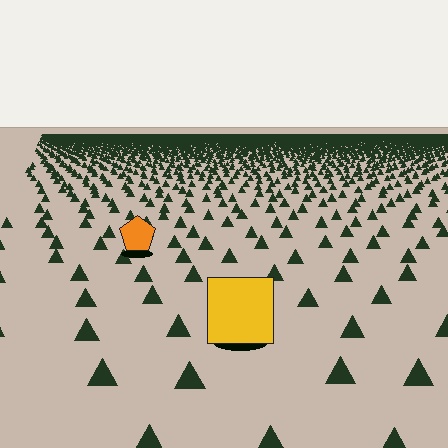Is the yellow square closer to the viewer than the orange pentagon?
Yes. The yellow square is closer — you can tell from the texture gradient: the ground texture is coarser near it.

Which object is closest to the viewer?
The yellow square is closest. The texture marks near it are larger and more spread out.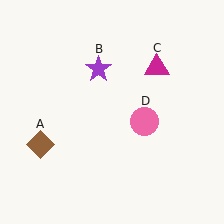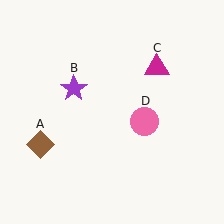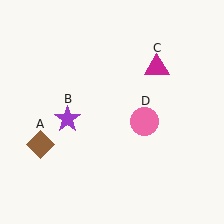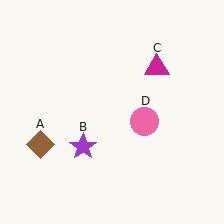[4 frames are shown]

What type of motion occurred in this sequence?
The purple star (object B) rotated counterclockwise around the center of the scene.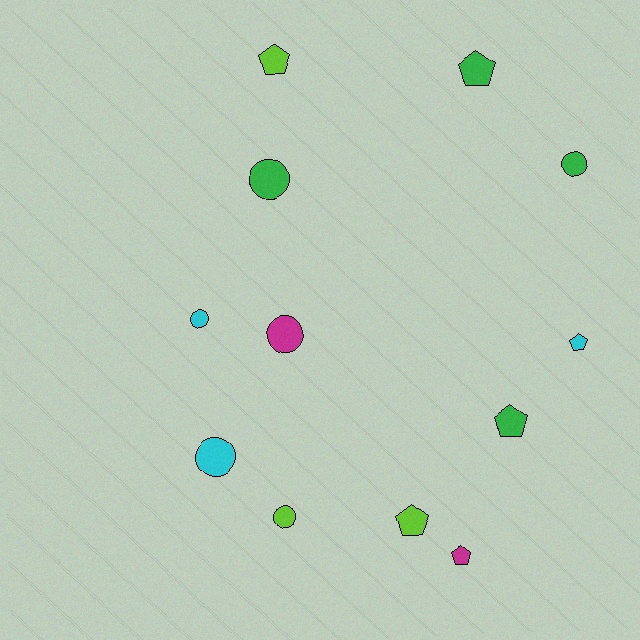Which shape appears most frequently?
Circle, with 6 objects.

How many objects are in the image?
There are 12 objects.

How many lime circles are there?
There is 1 lime circle.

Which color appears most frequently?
Green, with 4 objects.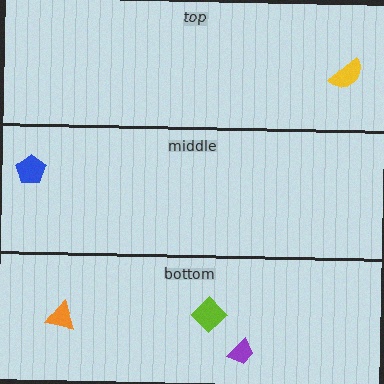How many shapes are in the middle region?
1.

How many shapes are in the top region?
1.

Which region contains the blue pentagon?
The middle region.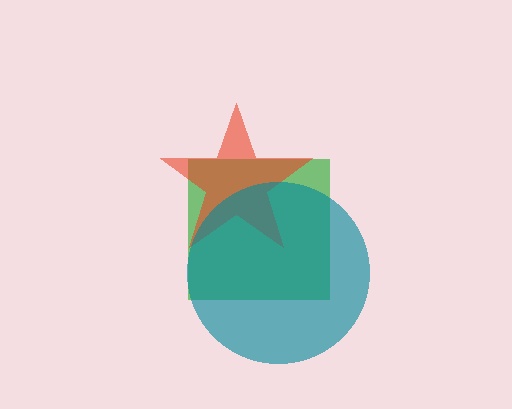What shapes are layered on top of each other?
The layered shapes are: a green square, a red star, a teal circle.